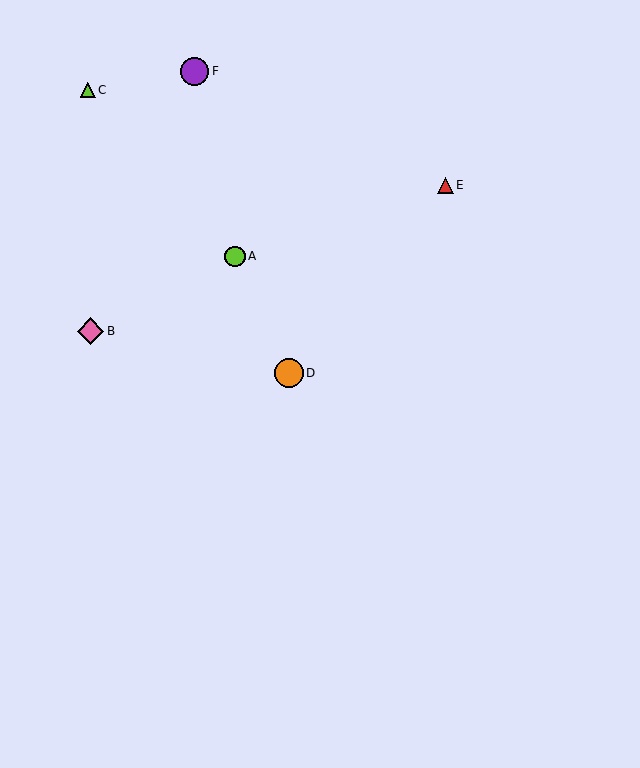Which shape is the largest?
The orange circle (labeled D) is the largest.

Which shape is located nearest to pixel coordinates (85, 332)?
The pink diamond (labeled B) at (90, 331) is nearest to that location.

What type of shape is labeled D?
Shape D is an orange circle.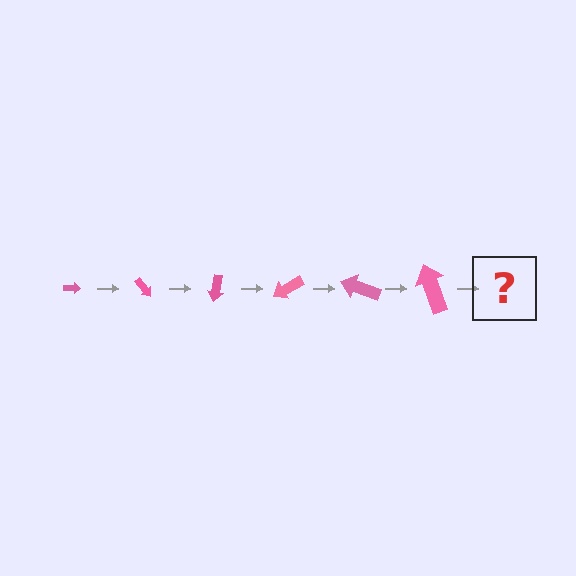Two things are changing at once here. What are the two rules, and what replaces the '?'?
The two rules are that the arrow grows larger each step and it rotates 50 degrees each step. The '?' should be an arrow, larger than the previous one and rotated 300 degrees from the start.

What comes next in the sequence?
The next element should be an arrow, larger than the previous one and rotated 300 degrees from the start.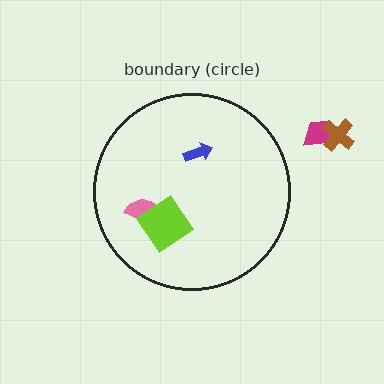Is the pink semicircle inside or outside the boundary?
Inside.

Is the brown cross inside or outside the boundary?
Outside.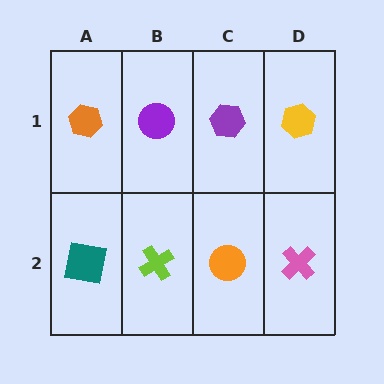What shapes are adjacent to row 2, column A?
An orange hexagon (row 1, column A), a lime cross (row 2, column B).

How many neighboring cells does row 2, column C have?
3.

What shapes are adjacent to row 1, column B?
A lime cross (row 2, column B), an orange hexagon (row 1, column A), a purple hexagon (row 1, column C).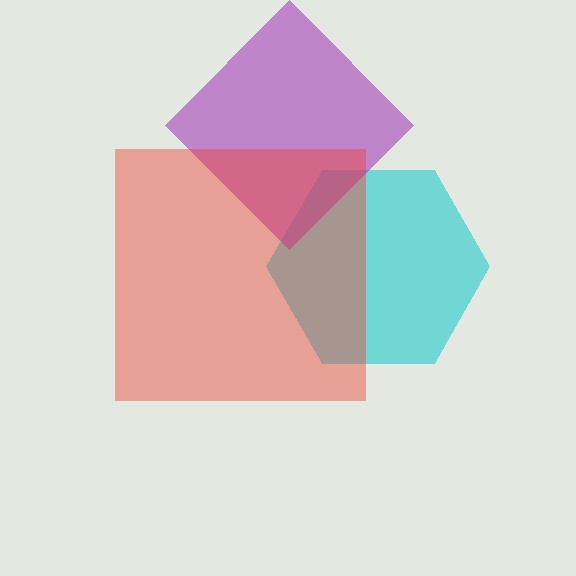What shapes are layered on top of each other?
The layered shapes are: a cyan hexagon, a purple diamond, a red square.